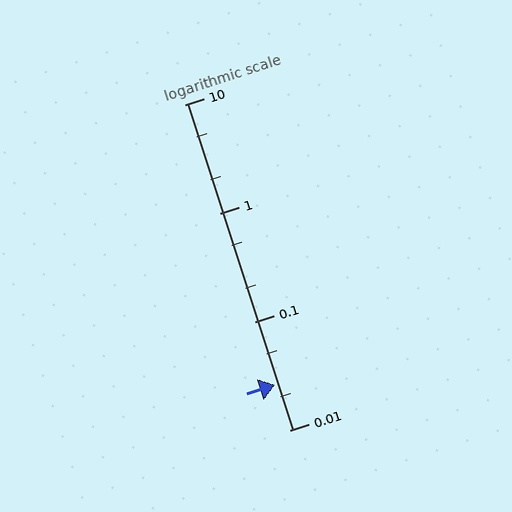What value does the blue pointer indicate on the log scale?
The pointer indicates approximately 0.026.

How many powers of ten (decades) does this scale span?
The scale spans 3 decades, from 0.01 to 10.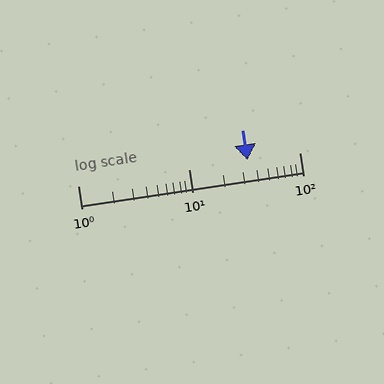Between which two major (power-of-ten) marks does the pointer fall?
The pointer is between 10 and 100.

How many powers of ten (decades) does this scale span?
The scale spans 2 decades, from 1 to 100.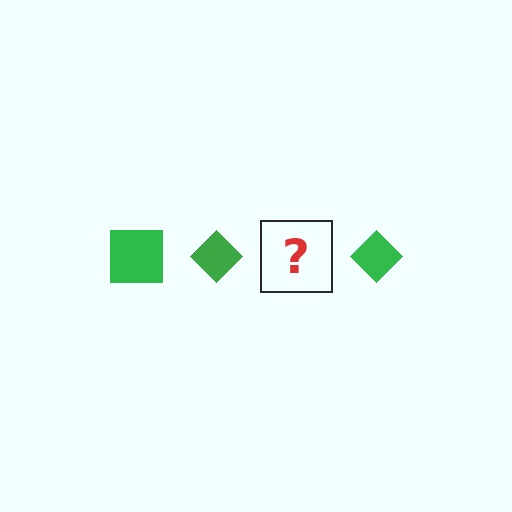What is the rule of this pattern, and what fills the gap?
The rule is that the pattern cycles through square, diamond shapes in green. The gap should be filled with a green square.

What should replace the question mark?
The question mark should be replaced with a green square.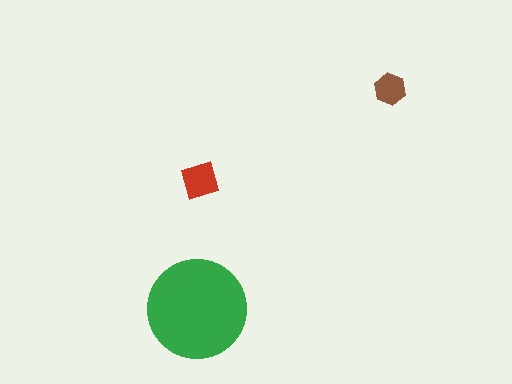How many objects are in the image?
There are 3 objects in the image.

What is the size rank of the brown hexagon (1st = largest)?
3rd.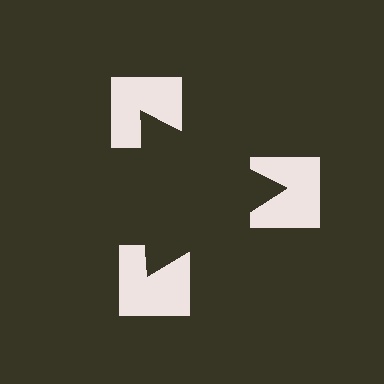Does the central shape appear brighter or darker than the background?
It typically appears slightly darker than the background, even though no actual brightness change is drawn.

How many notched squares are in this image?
There are 3 — one at each vertex of the illusory triangle.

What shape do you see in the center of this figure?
An illusory triangle — its edges are inferred from the aligned wedge cuts in the notched squares, not physically drawn.